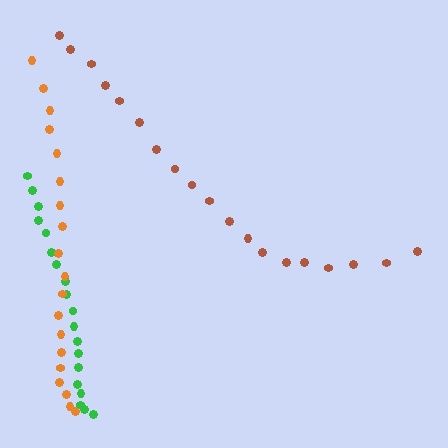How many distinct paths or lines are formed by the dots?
There are 3 distinct paths.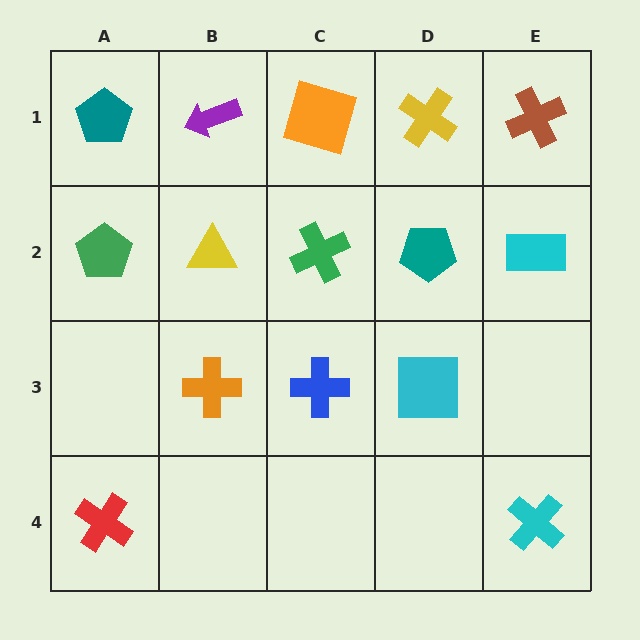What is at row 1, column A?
A teal pentagon.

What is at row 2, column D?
A teal pentagon.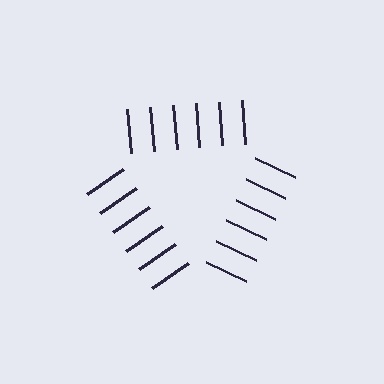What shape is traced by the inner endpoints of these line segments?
An illusory triangle — the line segments terminate on its edges but no continuous stroke is drawn.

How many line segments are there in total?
18 — 6 along each of the 3 edges.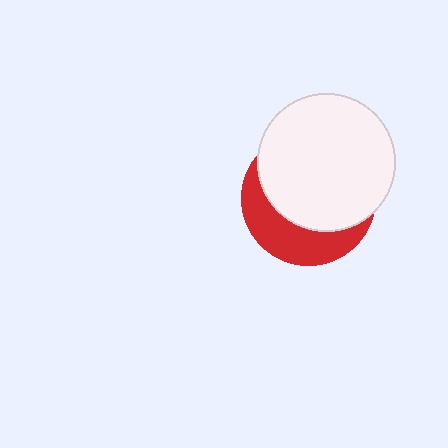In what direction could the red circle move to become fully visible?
The red circle could move down. That would shift it out from behind the white circle entirely.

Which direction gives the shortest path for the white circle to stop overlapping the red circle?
Moving up gives the shortest separation.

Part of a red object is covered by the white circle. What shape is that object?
It is a circle.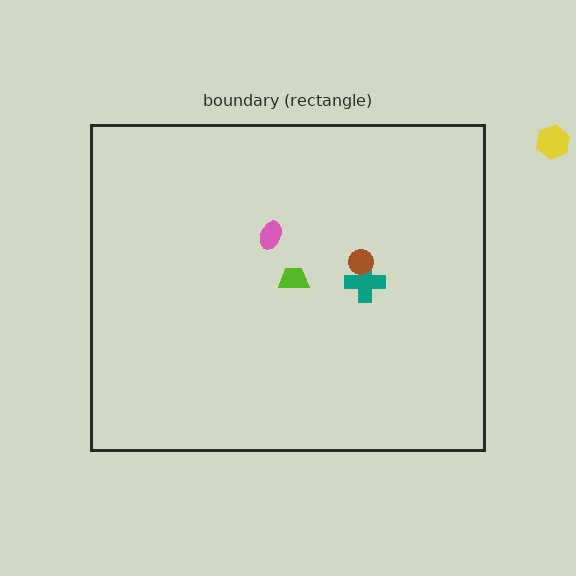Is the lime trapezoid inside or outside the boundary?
Inside.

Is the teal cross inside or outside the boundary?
Inside.